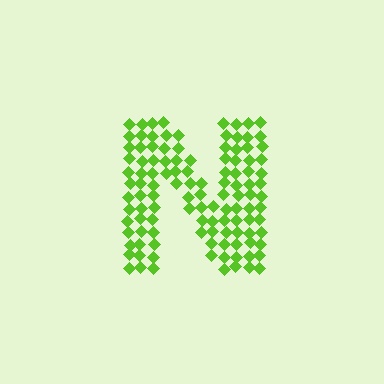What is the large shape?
The large shape is the letter N.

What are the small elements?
The small elements are diamonds.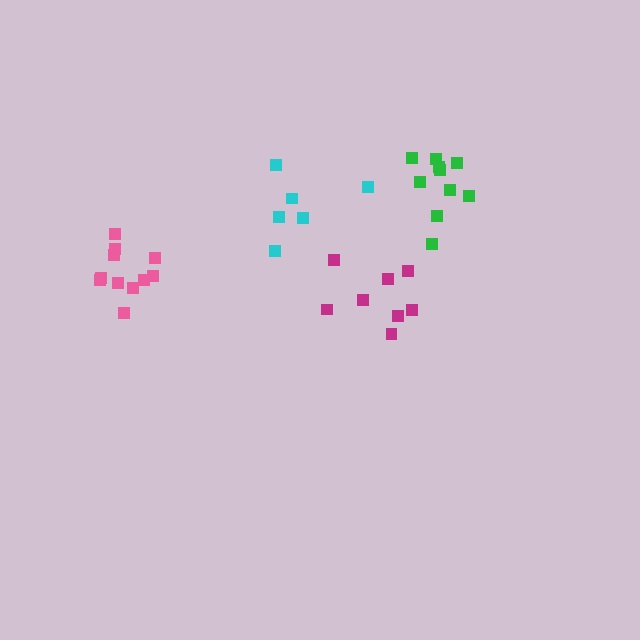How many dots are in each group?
Group 1: 11 dots, Group 2: 6 dots, Group 3: 8 dots, Group 4: 10 dots (35 total).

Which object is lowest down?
The magenta cluster is bottommost.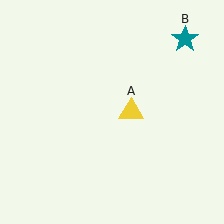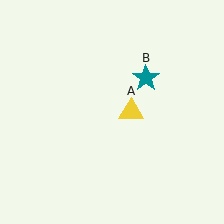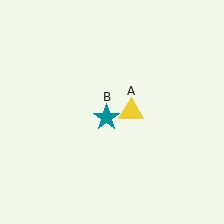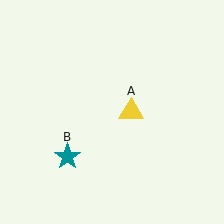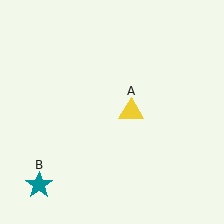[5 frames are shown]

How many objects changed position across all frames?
1 object changed position: teal star (object B).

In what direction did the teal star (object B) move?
The teal star (object B) moved down and to the left.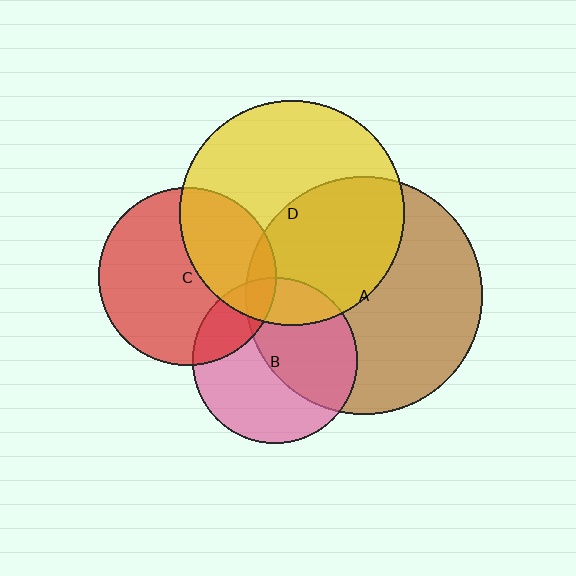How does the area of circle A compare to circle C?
Approximately 1.8 times.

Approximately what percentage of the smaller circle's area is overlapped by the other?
Approximately 50%.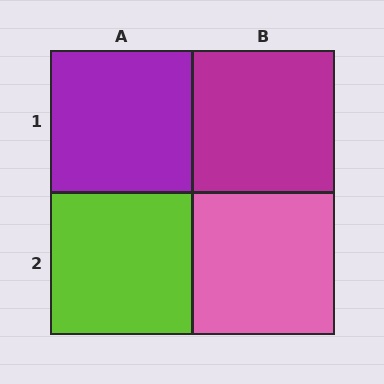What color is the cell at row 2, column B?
Pink.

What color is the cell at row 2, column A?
Lime.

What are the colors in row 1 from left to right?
Purple, magenta.